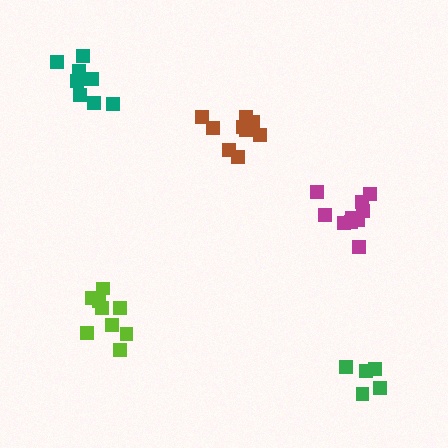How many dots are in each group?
Group 1: 10 dots, Group 2: 9 dots, Group 3: 9 dots, Group 4: 10 dots, Group 5: 5 dots (43 total).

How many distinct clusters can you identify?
There are 5 distinct clusters.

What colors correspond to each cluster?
The clusters are colored: brown, teal, lime, magenta, green.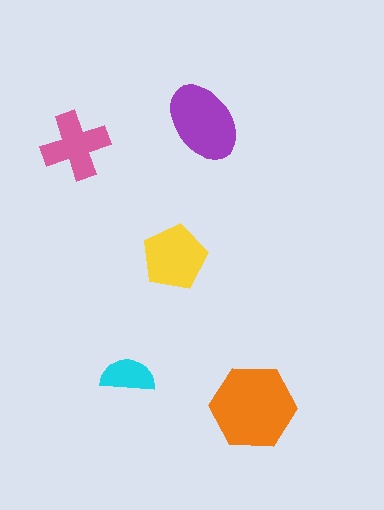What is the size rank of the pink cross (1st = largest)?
4th.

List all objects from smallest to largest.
The cyan semicircle, the pink cross, the yellow pentagon, the purple ellipse, the orange hexagon.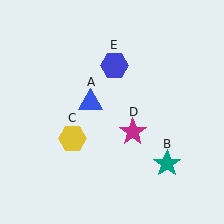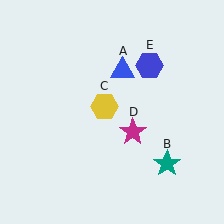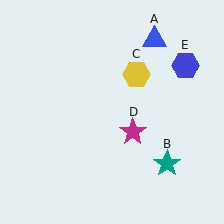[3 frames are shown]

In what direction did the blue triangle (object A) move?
The blue triangle (object A) moved up and to the right.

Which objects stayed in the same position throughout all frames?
Teal star (object B) and magenta star (object D) remained stationary.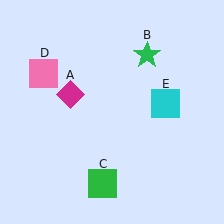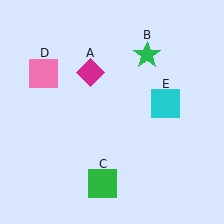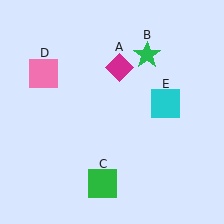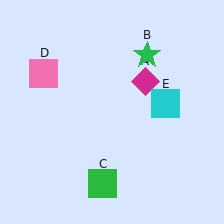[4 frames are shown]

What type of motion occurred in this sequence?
The magenta diamond (object A) rotated clockwise around the center of the scene.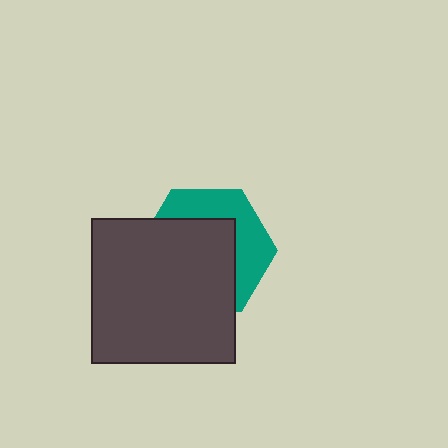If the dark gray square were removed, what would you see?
You would see the complete teal hexagon.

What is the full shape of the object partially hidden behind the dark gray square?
The partially hidden object is a teal hexagon.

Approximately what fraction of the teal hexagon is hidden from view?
Roughly 62% of the teal hexagon is hidden behind the dark gray square.